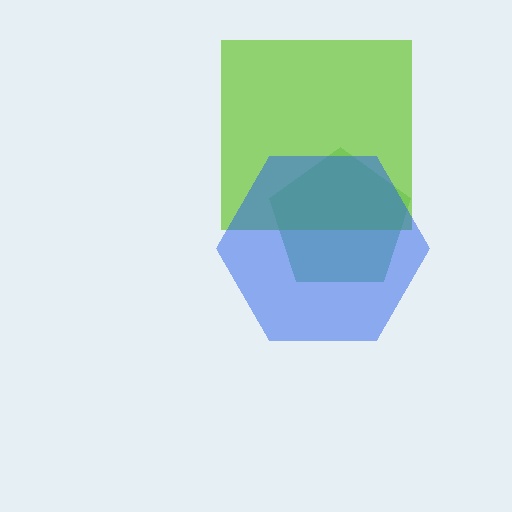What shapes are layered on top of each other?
The layered shapes are: a green pentagon, a lime square, a blue hexagon.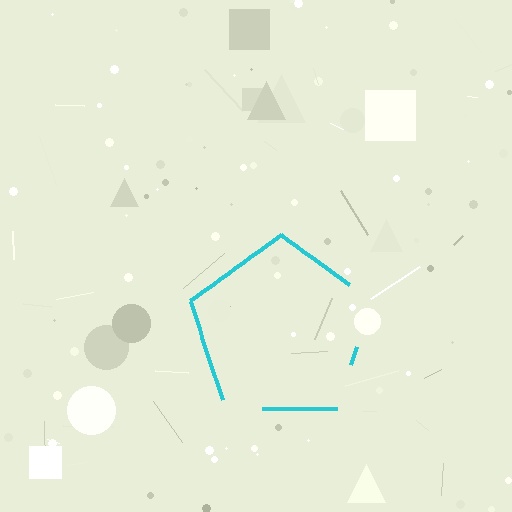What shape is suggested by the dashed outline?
The dashed outline suggests a pentagon.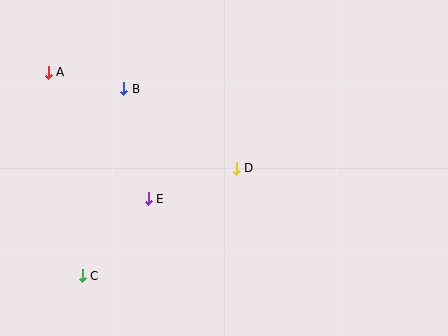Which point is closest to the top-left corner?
Point A is closest to the top-left corner.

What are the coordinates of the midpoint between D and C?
The midpoint between D and C is at (159, 222).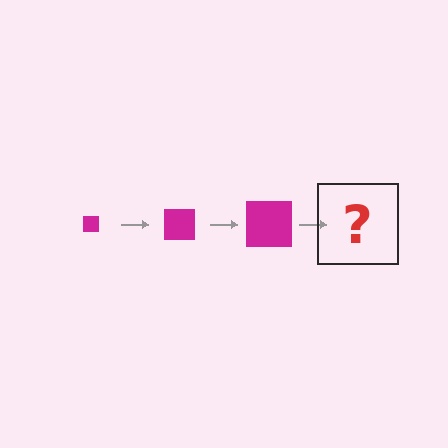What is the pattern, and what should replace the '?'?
The pattern is that the square gets progressively larger each step. The '?' should be a magenta square, larger than the previous one.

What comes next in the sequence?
The next element should be a magenta square, larger than the previous one.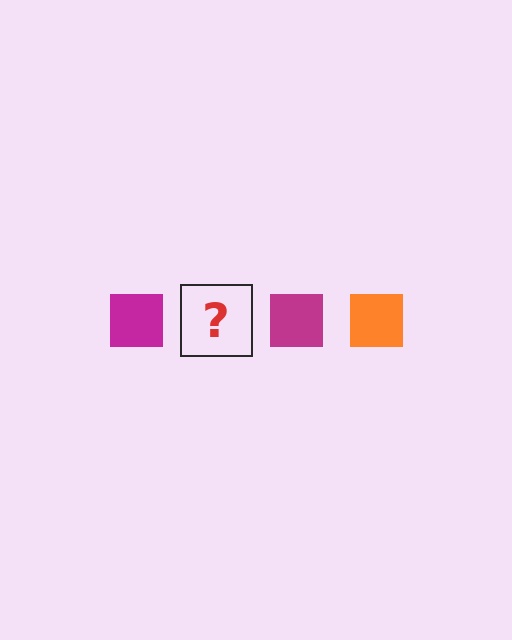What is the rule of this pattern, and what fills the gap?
The rule is that the pattern cycles through magenta, orange squares. The gap should be filled with an orange square.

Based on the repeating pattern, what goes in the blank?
The blank should be an orange square.